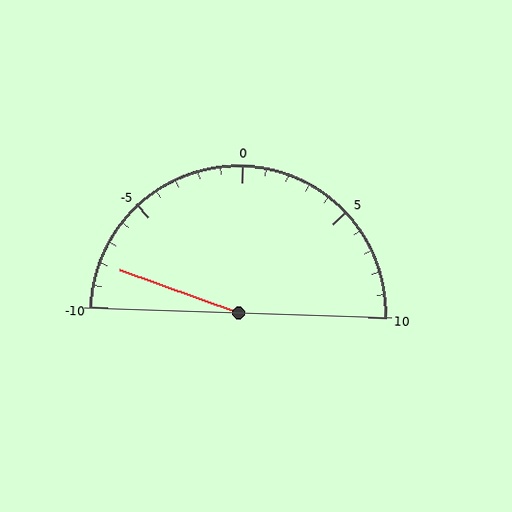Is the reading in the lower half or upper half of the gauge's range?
The reading is in the lower half of the range (-10 to 10).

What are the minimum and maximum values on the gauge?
The gauge ranges from -10 to 10.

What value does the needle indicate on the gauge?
The needle indicates approximately -8.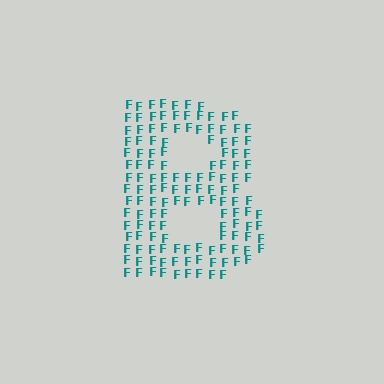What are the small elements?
The small elements are letter F's.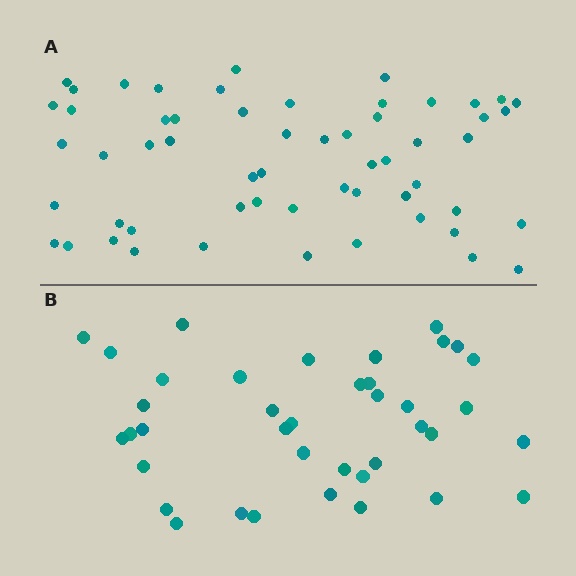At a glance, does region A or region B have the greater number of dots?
Region A (the top region) has more dots.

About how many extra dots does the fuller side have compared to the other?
Region A has approximately 20 more dots than region B.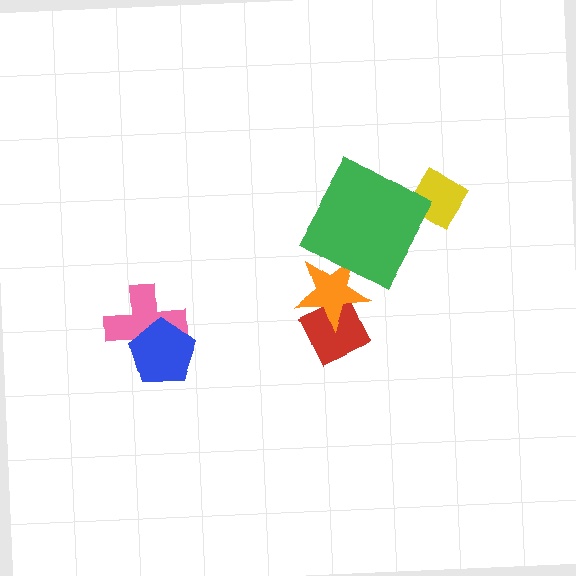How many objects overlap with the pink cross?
1 object overlaps with the pink cross.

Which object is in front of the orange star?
The green square is in front of the orange star.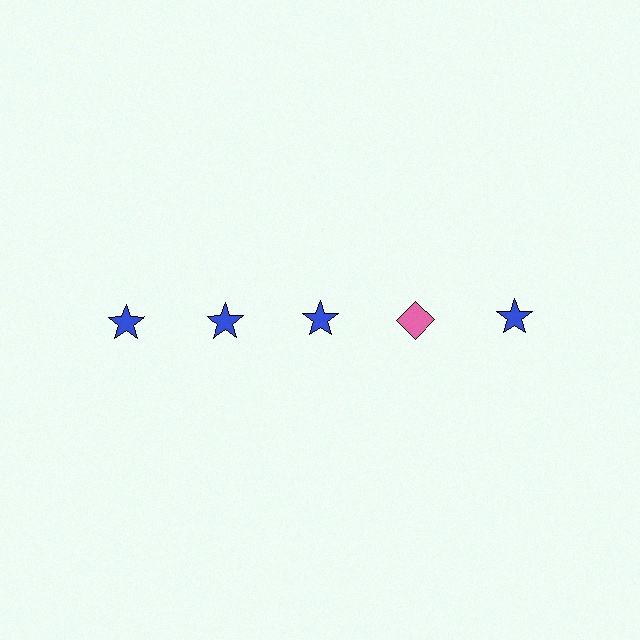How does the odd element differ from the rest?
It differs in both color (pink instead of blue) and shape (diamond instead of star).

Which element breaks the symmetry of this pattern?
The pink diamond in the top row, second from right column breaks the symmetry. All other shapes are blue stars.